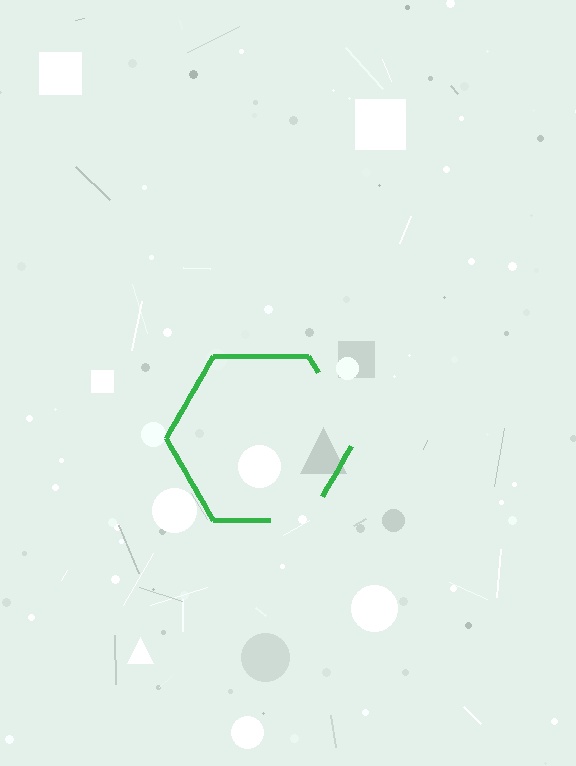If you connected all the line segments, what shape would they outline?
They would outline a hexagon.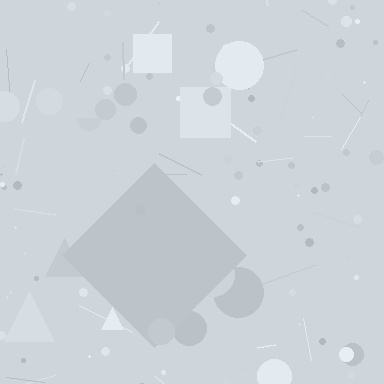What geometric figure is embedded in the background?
A diamond is embedded in the background.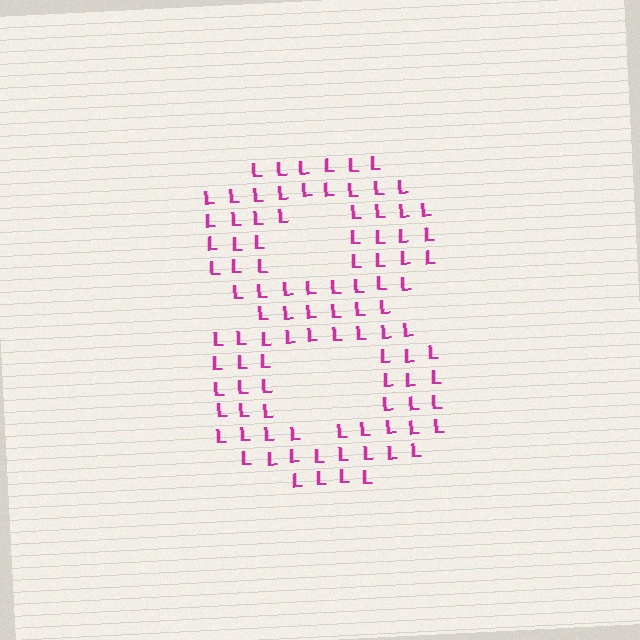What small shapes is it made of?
It is made of small letter L's.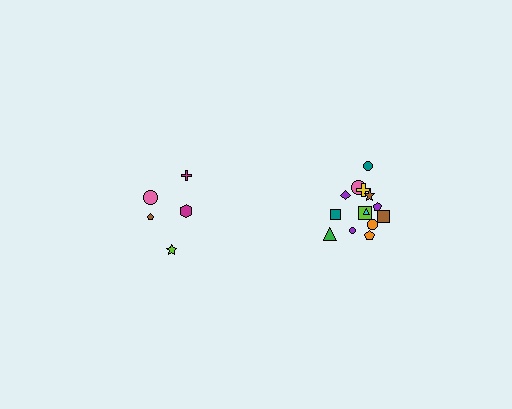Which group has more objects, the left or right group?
The right group.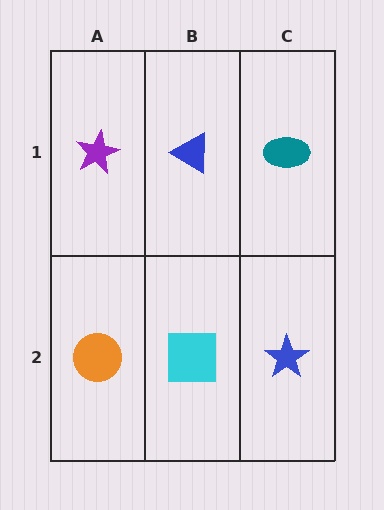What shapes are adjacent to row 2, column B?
A blue triangle (row 1, column B), an orange circle (row 2, column A), a blue star (row 2, column C).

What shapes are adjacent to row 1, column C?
A blue star (row 2, column C), a blue triangle (row 1, column B).